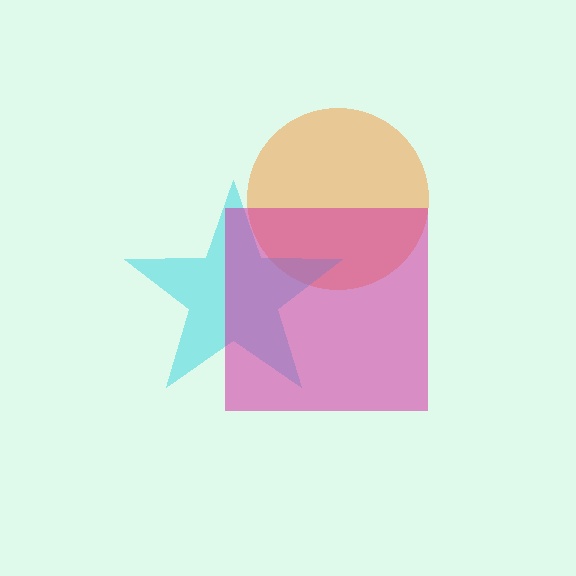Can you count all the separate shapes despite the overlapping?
Yes, there are 3 separate shapes.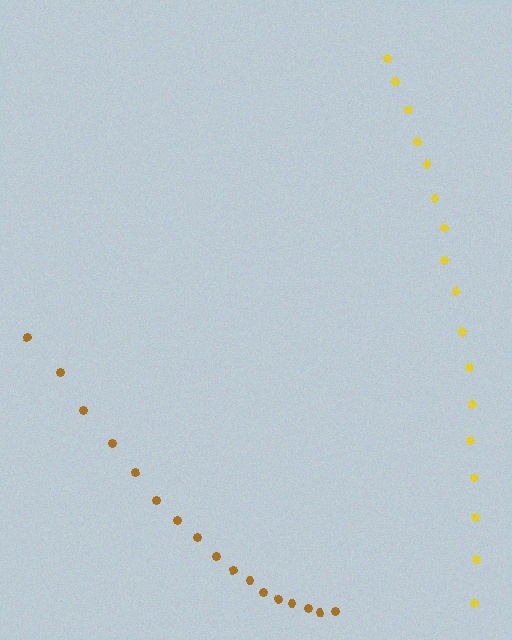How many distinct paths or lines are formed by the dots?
There are 2 distinct paths.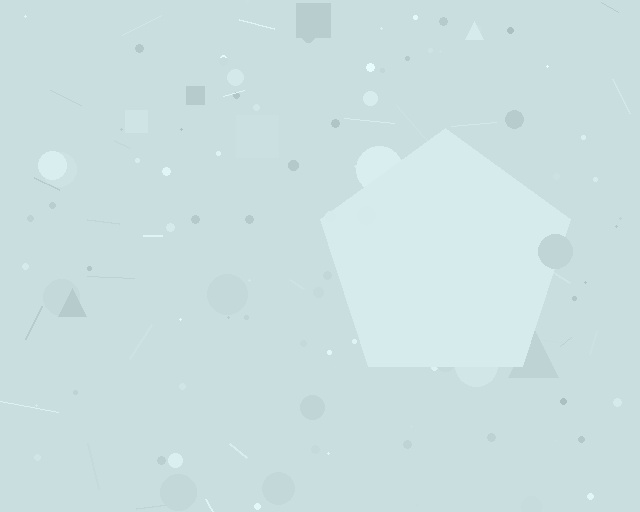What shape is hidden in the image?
A pentagon is hidden in the image.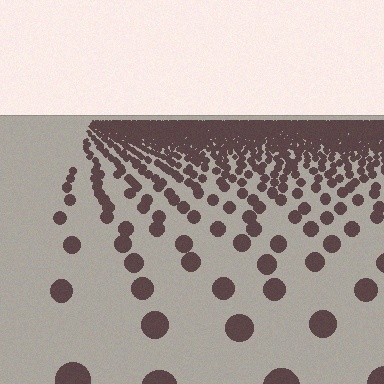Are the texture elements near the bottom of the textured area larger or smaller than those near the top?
Larger. Near the bottom, elements are closer to the viewer and appear at a bigger on-screen size.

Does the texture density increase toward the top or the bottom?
Density increases toward the top.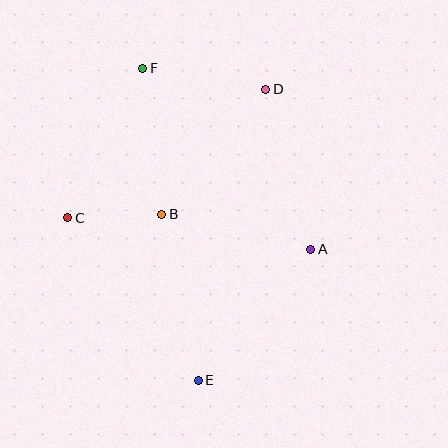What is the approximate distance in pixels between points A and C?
The distance between A and C is approximately 245 pixels.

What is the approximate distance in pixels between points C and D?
The distance between C and D is approximately 236 pixels.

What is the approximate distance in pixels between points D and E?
The distance between D and E is approximately 299 pixels.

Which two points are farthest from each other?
Points E and F are farthest from each other.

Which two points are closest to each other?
Points B and C are closest to each other.